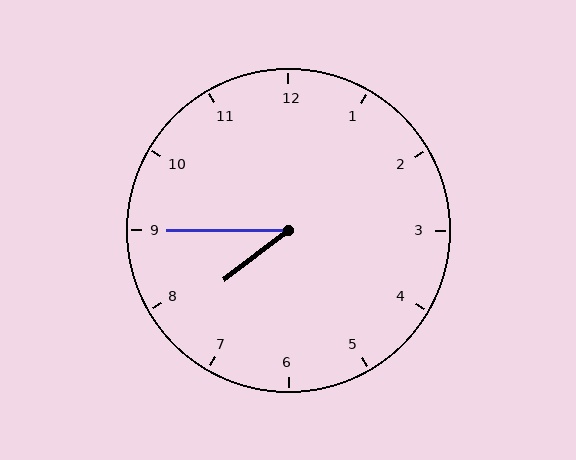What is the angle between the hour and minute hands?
Approximately 38 degrees.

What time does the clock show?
7:45.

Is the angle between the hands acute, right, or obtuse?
It is acute.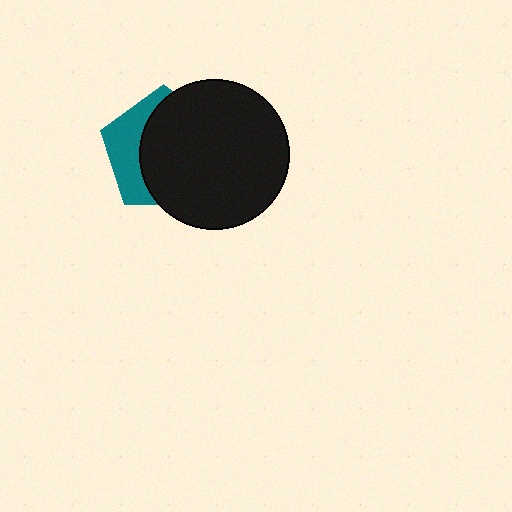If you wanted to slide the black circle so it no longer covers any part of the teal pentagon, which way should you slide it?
Slide it right — that is the most direct way to separate the two shapes.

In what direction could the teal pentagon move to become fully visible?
The teal pentagon could move left. That would shift it out from behind the black circle entirely.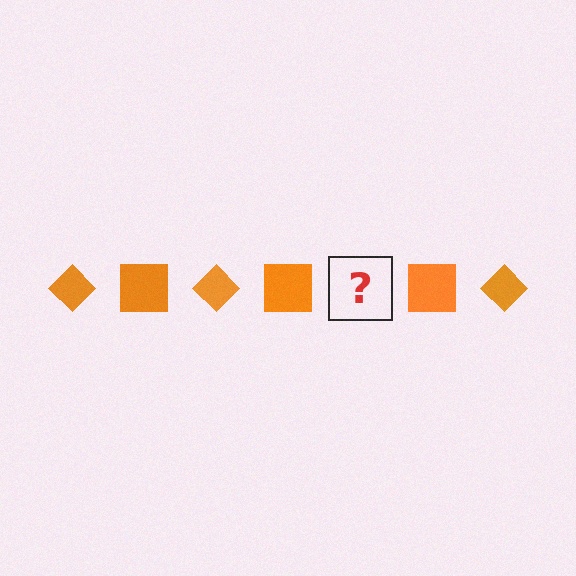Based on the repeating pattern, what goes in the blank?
The blank should be an orange diamond.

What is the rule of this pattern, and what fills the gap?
The rule is that the pattern cycles through diamond, square shapes in orange. The gap should be filled with an orange diamond.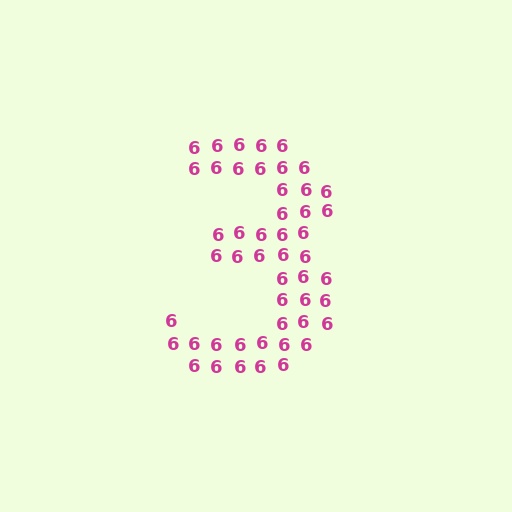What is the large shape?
The large shape is the digit 3.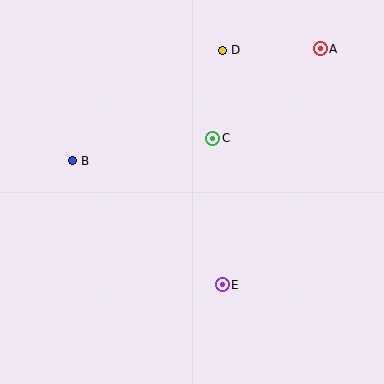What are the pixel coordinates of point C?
Point C is at (213, 138).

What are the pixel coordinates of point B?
Point B is at (72, 161).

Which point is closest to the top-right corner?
Point A is closest to the top-right corner.